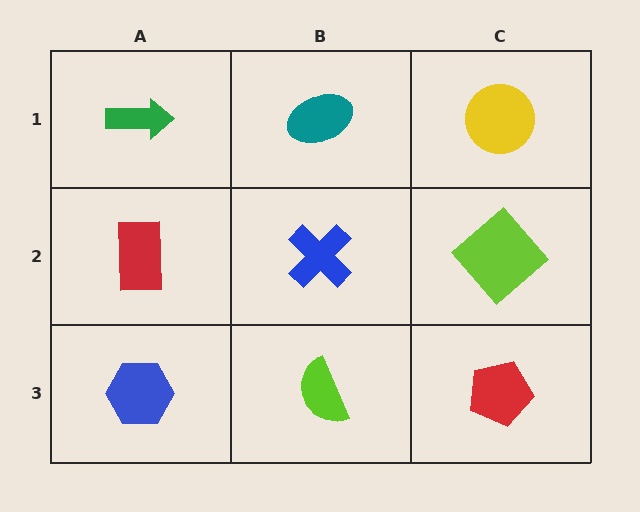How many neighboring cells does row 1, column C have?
2.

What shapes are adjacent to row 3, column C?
A lime diamond (row 2, column C), a lime semicircle (row 3, column B).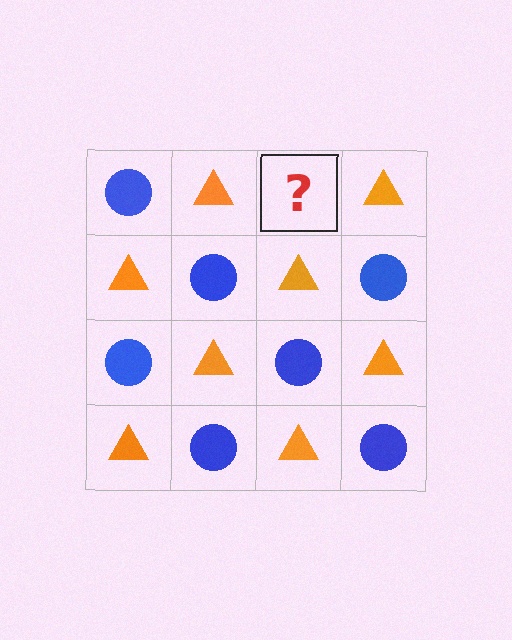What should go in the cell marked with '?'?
The missing cell should contain a blue circle.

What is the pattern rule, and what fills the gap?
The rule is that it alternates blue circle and orange triangle in a checkerboard pattern. The gap should be filled with a blue circle.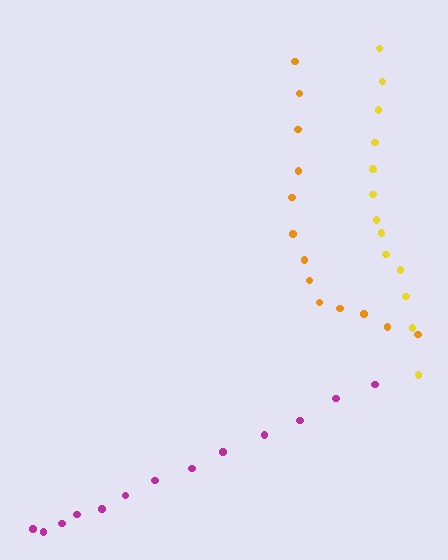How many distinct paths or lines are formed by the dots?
There are 3 distinct paths.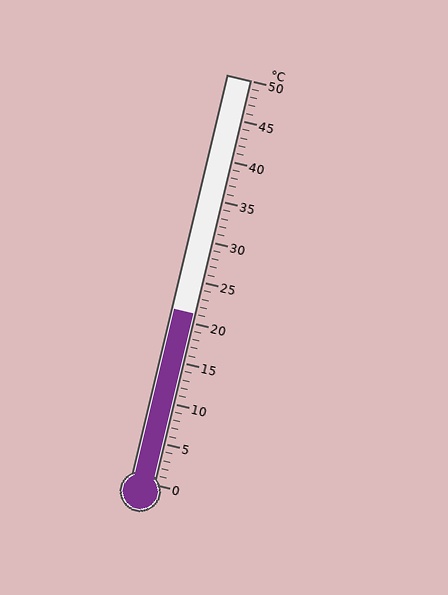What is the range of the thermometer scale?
The thermometer scale ranges from 0°C to 50°C.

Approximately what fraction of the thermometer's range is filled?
The thermometer is filled to approximately 40% of its range.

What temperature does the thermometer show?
The thermometer shows approximately 21°C.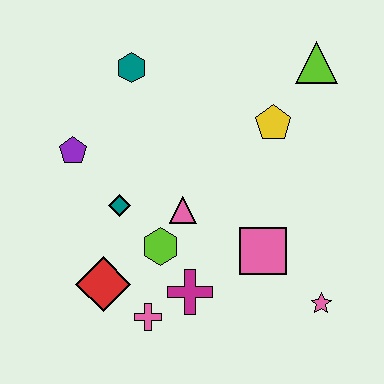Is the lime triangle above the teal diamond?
Yes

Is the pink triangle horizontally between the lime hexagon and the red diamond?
No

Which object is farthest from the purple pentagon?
The pink star is farthest from the purple pentagon.